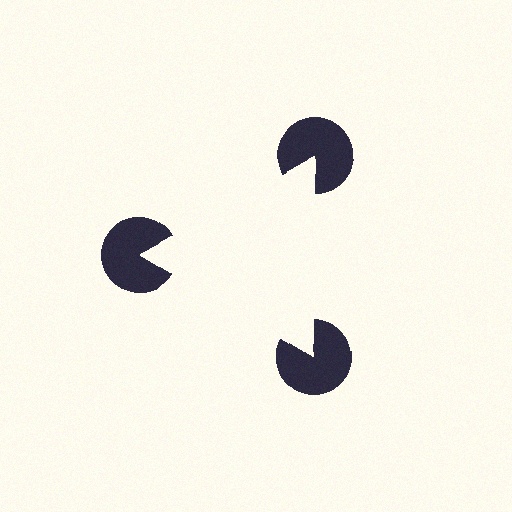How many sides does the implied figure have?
3 sides.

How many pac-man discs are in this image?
There are 3 — one at each vertex of the illusory triangle.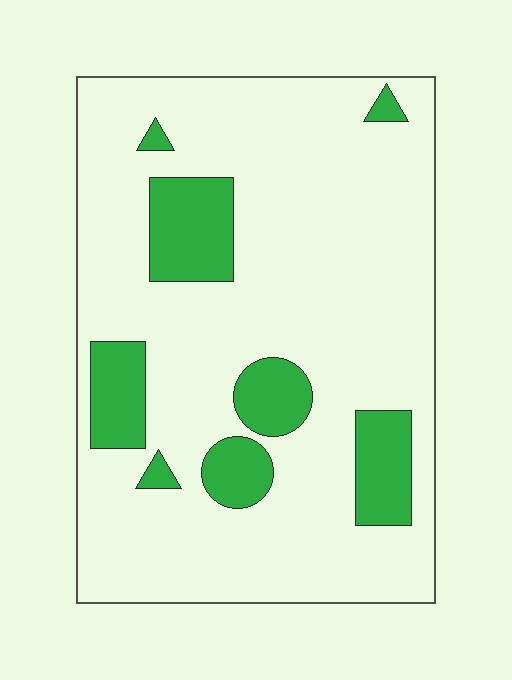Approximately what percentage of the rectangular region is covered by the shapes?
Approximately 20%.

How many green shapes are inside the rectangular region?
8.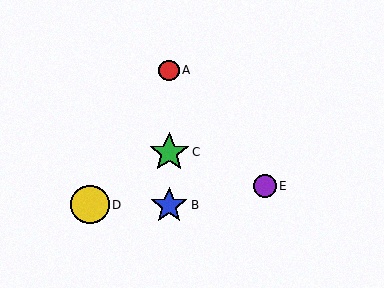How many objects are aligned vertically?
3 objects (A, B, C) are aligned vertically.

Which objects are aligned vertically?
Objects A, B, C are aligned vertically.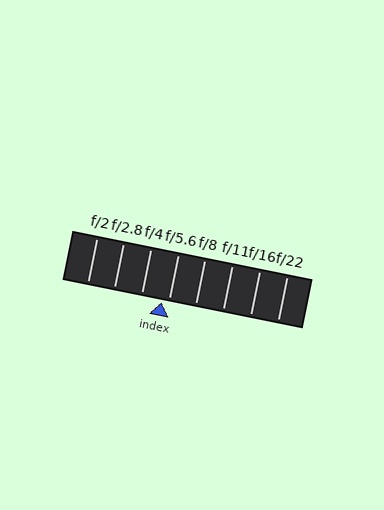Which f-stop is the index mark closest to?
The index mark is closest to f/5.6.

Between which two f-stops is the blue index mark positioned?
The index mark is between f/4 and f/5.6.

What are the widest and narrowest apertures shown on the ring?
The widest aperture shown is f/2 and the narrowest is f/22.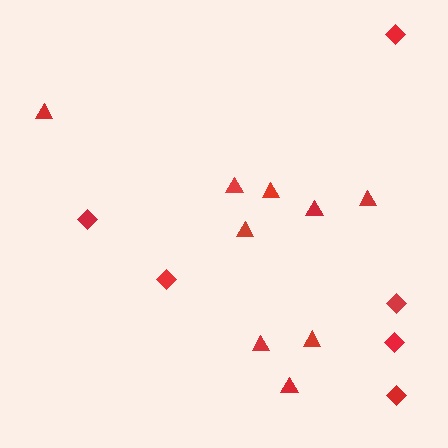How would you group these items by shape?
There are 2 groups: one group of diamonds (6) and one group of triangles (9).